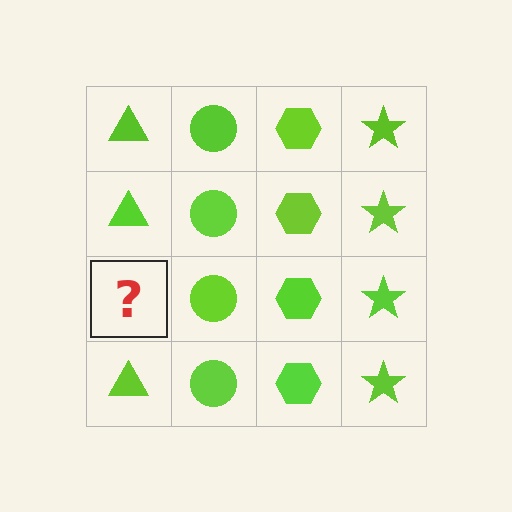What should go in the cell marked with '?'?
The missing cell should contain a lime triangle.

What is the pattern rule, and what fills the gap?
The rule is that each column has a consistent shape. The gap should be filled with a lime triangle.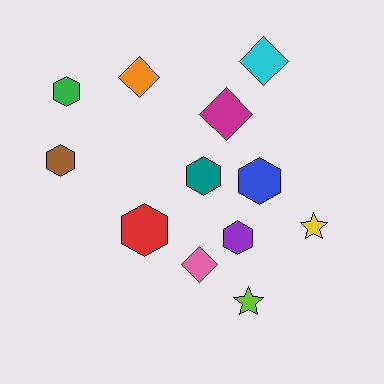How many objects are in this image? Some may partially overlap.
There are 12 objects.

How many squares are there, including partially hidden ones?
There are no squares.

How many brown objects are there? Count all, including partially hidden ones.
There is 1 brown object.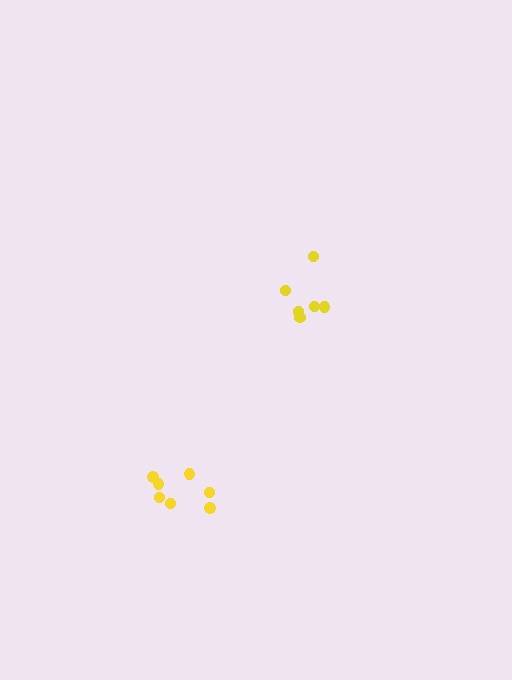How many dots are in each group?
Group 1: 6 dots, Group 2: 7 dots (13 total).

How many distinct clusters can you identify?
There are 2 distinct clusters.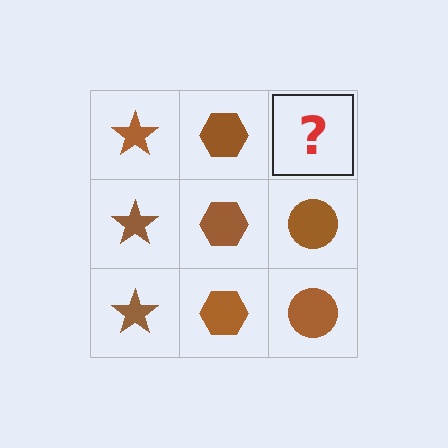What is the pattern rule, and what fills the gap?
The rule is that each column has a consistent shape. The gap should be filled with a brown circle.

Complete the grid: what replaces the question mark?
The question mark should be replaced with a brown circle.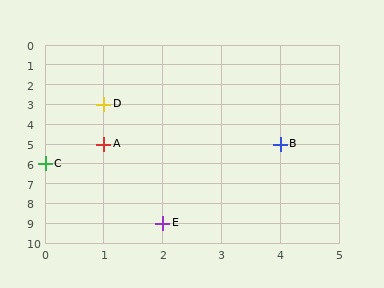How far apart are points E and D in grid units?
Points E and D are 1 column and 6 rows apart (about 6.1 grid units diagonally).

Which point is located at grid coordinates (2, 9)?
Point E is at (2, 9).